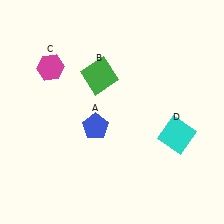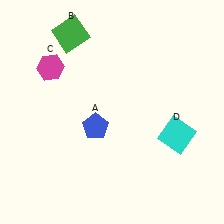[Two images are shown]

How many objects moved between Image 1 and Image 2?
1 object moved between the two images.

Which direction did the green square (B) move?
The green square (B) moved up.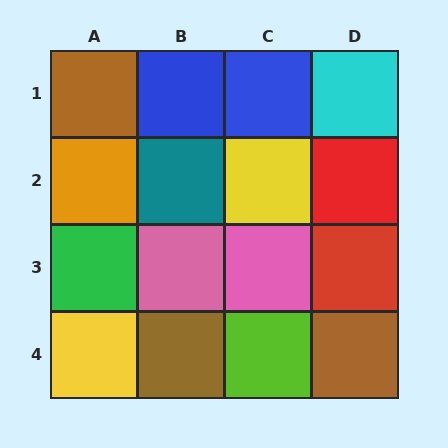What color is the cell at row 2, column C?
Yellow.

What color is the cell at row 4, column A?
Yellow.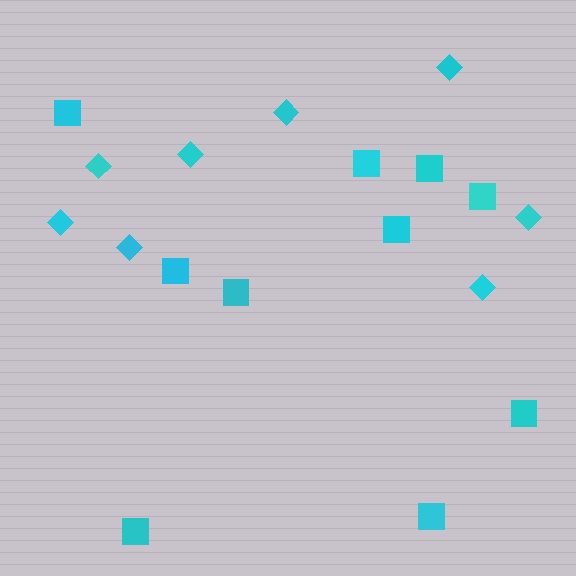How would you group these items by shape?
There are 2 groups: one group of squares (10) and one group of diamonds (8).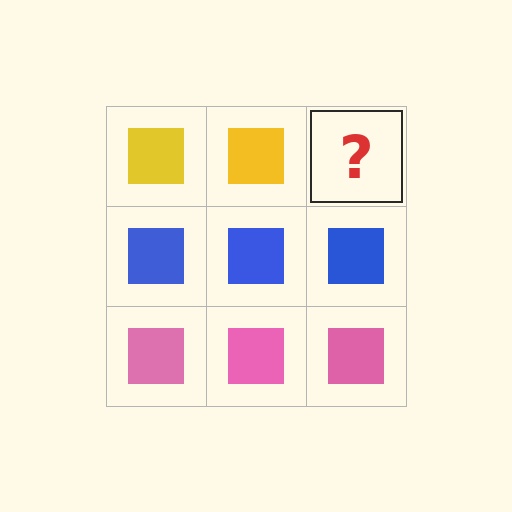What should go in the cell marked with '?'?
The missing cell should contain a yellow square.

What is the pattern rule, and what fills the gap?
The rule is that each row has a consistent color. The gap should be filled with a yellow square.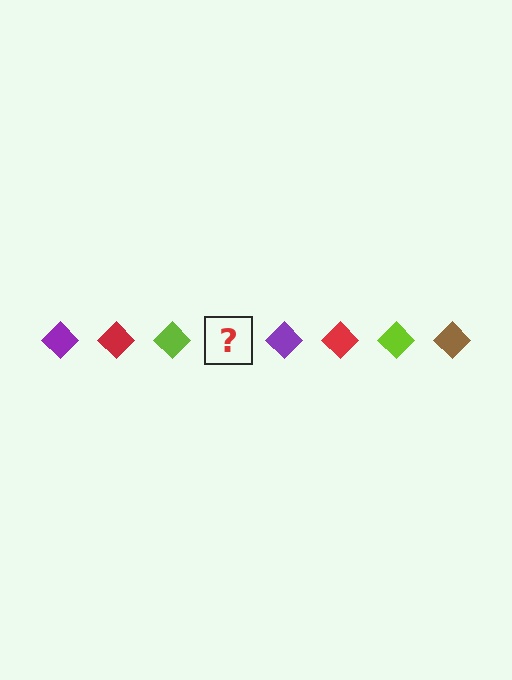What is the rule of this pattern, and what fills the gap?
The rule is that the pattern cycles through purple, red, lime, brown diamonds. The gap should be filled with a brown diamond.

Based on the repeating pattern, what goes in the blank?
The blank should be a brown diamond.